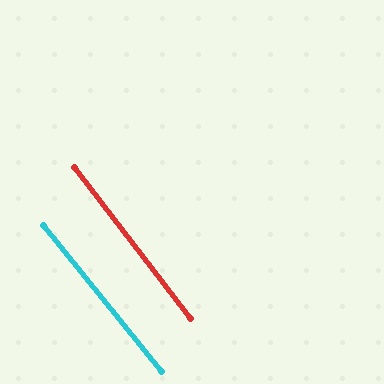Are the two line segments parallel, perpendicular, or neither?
Parallel — their directions differ by only 1.5°.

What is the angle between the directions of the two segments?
Approximately 2 degrees.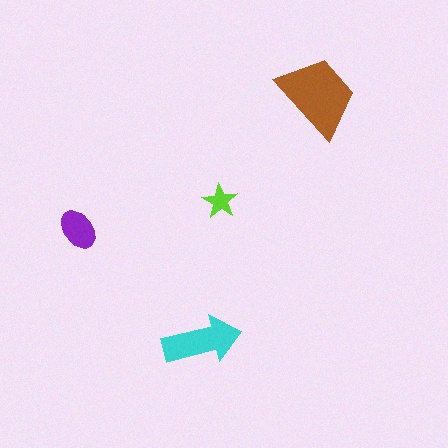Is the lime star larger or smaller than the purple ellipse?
Smaller.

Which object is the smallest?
The lime star.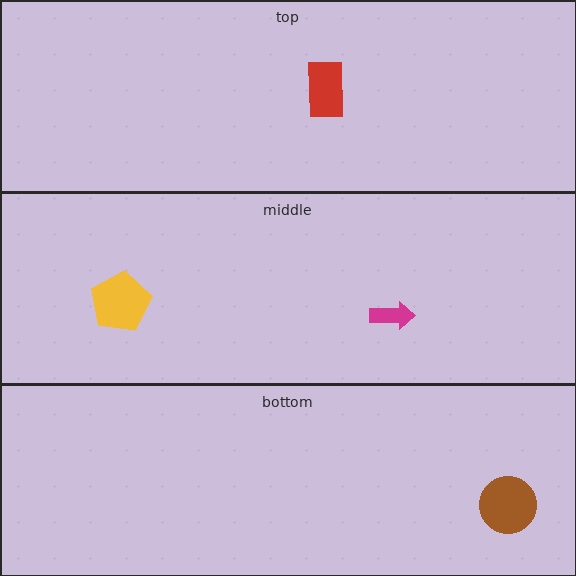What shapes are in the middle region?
The magenta arrow, the yellow pentagon.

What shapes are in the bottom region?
The brown circle.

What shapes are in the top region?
The red rectangle.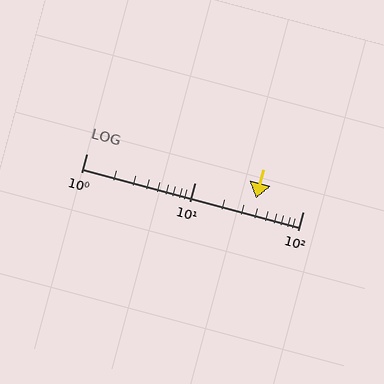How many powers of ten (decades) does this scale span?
The scale spans 2 decades, from 1 to 100.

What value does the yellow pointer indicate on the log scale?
The pointer indicates approximately 37.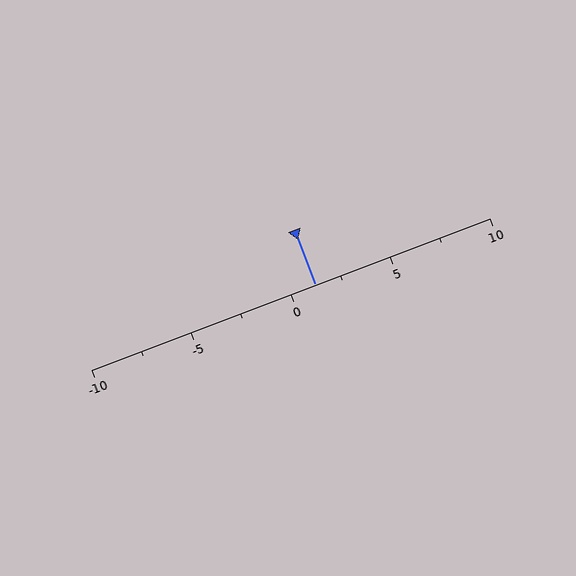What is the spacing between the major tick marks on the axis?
The major ticks are spaced 5 apart.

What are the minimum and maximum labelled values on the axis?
The axis runs from -10 to 10.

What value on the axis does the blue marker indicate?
The marker indicates approximately 1.2.